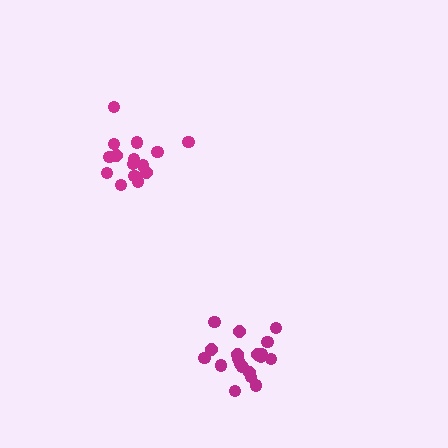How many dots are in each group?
Group 1: 15 dots, Group 2: 19 dots (34 total).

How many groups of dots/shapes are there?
There are 2 groups.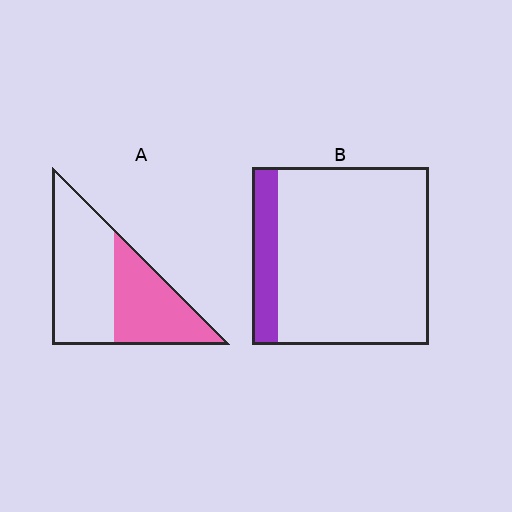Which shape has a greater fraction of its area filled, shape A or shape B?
Shape A.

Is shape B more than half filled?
No.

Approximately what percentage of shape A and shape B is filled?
A is approximately 45% and B is approximately 15%.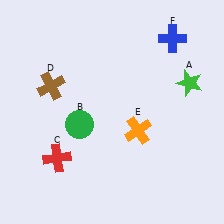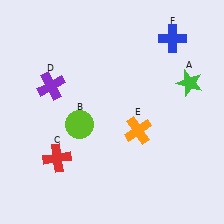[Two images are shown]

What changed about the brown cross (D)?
In Image 1, D is brown. In Image 2, it changed to purple.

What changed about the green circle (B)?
In Image 1, B is green. In Image 2, it changed to lime.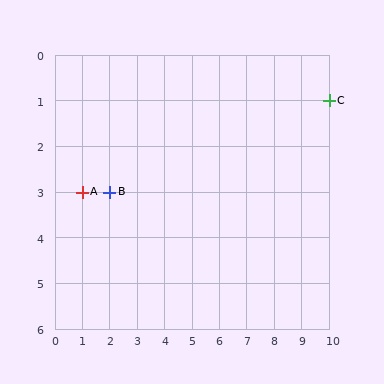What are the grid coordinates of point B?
Point B is at grid coordinates (2, 3).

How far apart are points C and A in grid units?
Points C and A are 9 columns and 2 rows apart (about 9.2 grid units diagonally).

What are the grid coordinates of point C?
Point C is at grid coordinates (10, 1).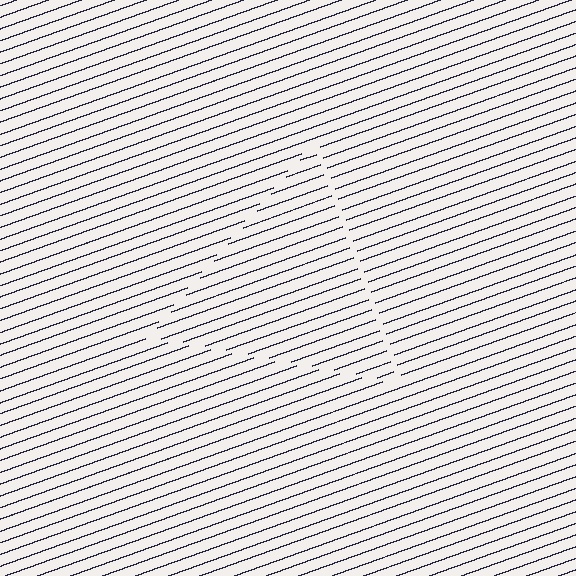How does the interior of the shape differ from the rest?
The interior of the shape contains the same grating, shifted by half a period — the contour is defined by the phase discontinuity where line-ends from the inner and outer gratings abut.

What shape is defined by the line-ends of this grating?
An illusory triangle. The interior of the shape contains the same grating, shifted by half a period — the contour is defined by the phase discontinuity where line-ends from the inner and outer gratings abut.